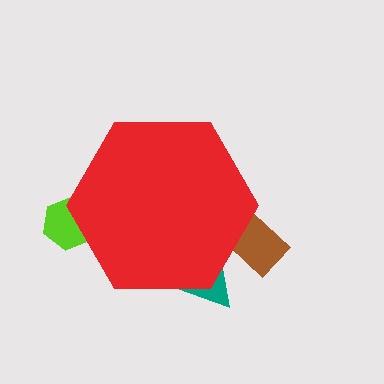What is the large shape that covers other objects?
A red hexagon.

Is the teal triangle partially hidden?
Yes, the teal triangle is partially hidden behind the red hexagon.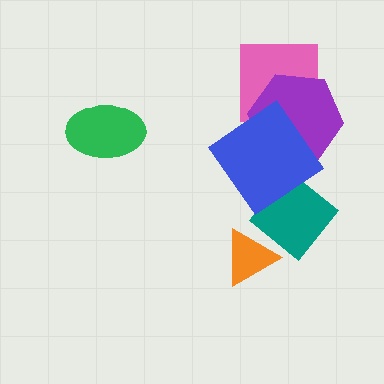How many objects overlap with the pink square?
1 object overlaps with the pink square.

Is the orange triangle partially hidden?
No, no other shape covers it.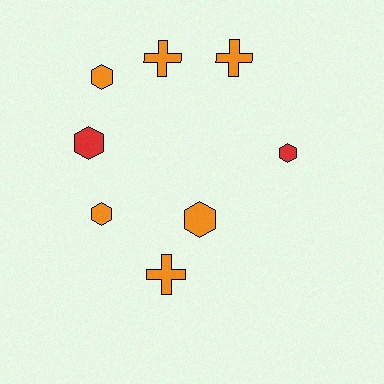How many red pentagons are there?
There are no red pentagons.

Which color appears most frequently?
Orange, with 6 objects.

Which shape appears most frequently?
Hexagon, with 5 objects.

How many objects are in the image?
There are 8 objects.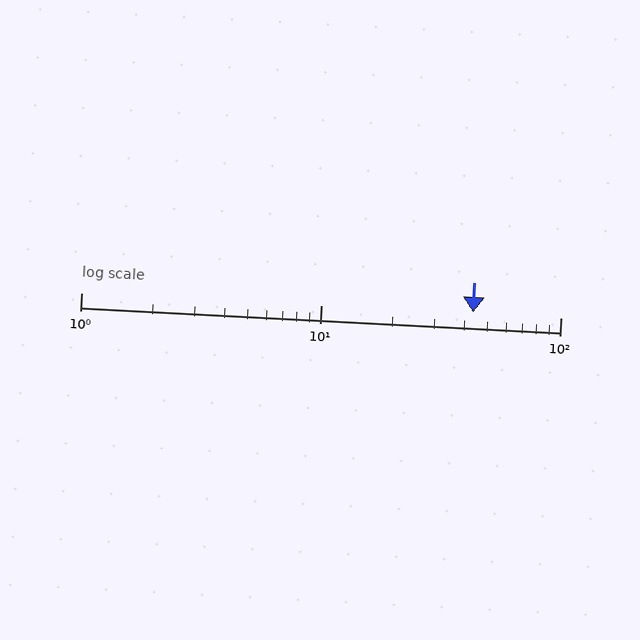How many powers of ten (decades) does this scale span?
The scale spans 2 decades, from 1 to 100.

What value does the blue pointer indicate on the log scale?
The pointer indicates approximately 43.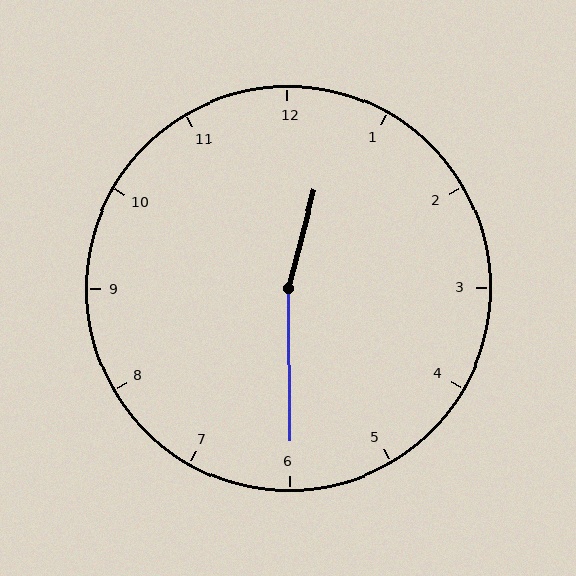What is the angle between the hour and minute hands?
Approximately 165 degrees.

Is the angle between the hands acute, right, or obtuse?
It is obtuse.